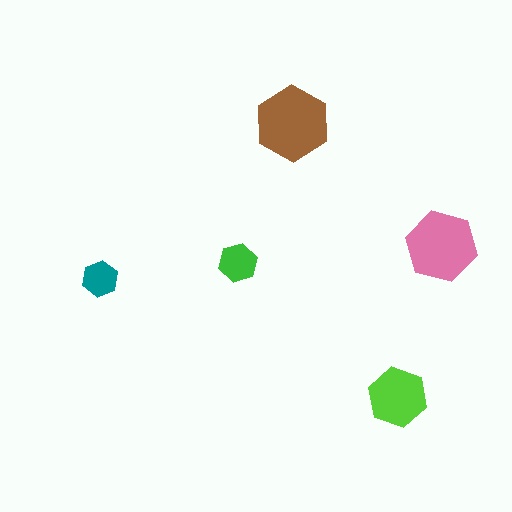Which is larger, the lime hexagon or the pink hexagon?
The pink one.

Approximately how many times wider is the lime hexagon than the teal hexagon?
About 1.5 times wider.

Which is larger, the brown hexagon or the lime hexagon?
The brown one.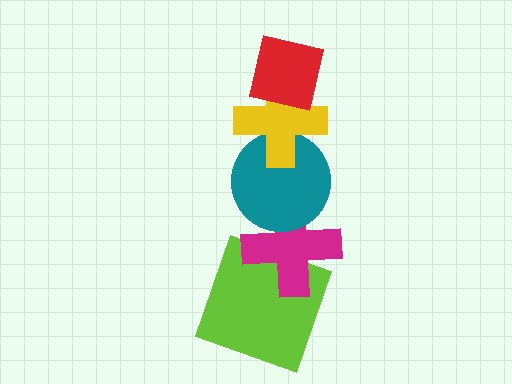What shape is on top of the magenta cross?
The teal circle is on top of the magenta cross.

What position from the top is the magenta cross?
The magenta cross is 4th from the top.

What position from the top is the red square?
The red square is 1st from the top.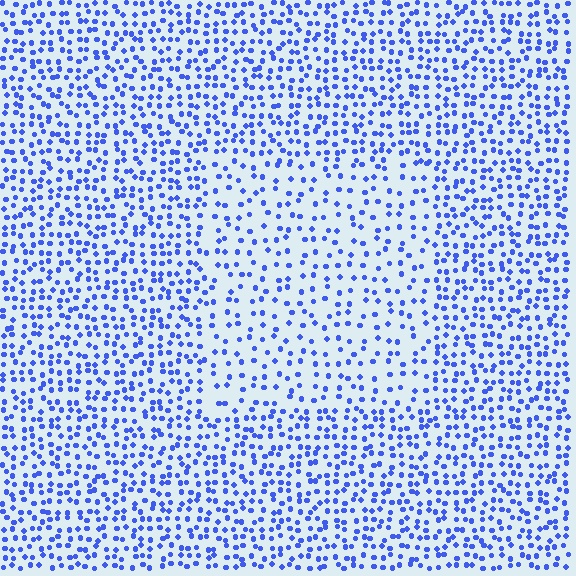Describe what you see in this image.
The image contains small blue elements arranged at two different densities. A rectangle-shaped region is visible where the elements are less densely packed than the surrounding area.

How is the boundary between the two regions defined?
The boundary is defined by a change in element density (approximately 1.8x ratio). All elements are the same color, size, and shape.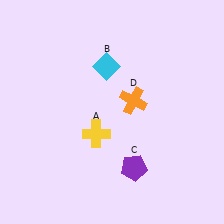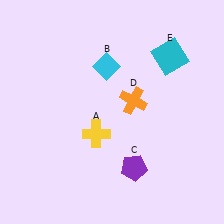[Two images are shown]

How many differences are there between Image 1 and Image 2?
There is 1 difference between the two images.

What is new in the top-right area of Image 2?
A cyan square (E) was added in the top-right area of Image 2.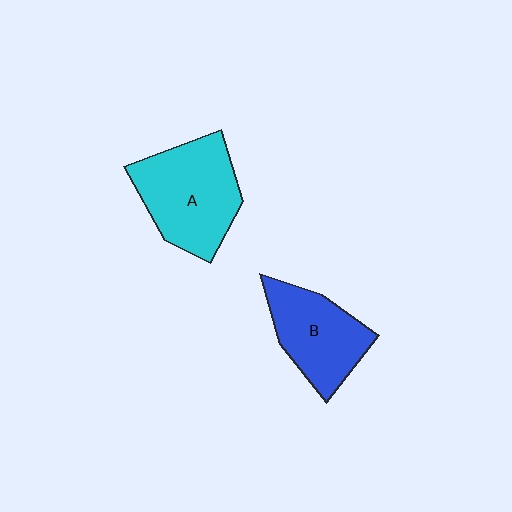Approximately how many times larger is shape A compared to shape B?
Approximately 1.3 times.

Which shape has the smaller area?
Shape B (blue).